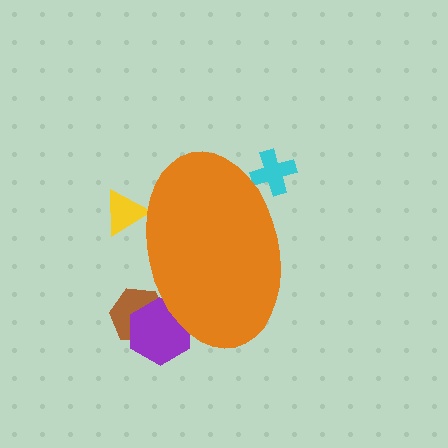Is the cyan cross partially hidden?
Yes, the cyan cross is partially hidden behind the orange ellipse.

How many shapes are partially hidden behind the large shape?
4 shapes are partially hidden.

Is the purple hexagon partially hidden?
Yes, the purple hexagon is partially hidden behind the orange ellipse.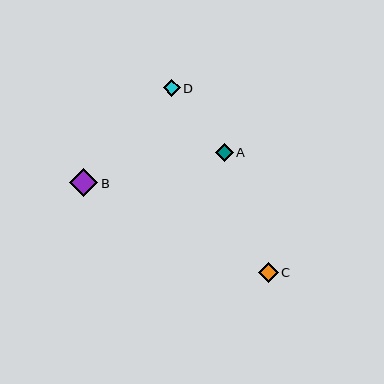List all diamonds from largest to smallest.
From largest to smallest: B, C, A, D.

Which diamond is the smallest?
Diamond D is the smallest with a size of approximately 17 pixels.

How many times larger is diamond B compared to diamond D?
Diamond B is approximately 1.7 times the size of diamond D.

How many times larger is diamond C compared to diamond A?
Diamond C is approximately 1.1 times the size of diamond A.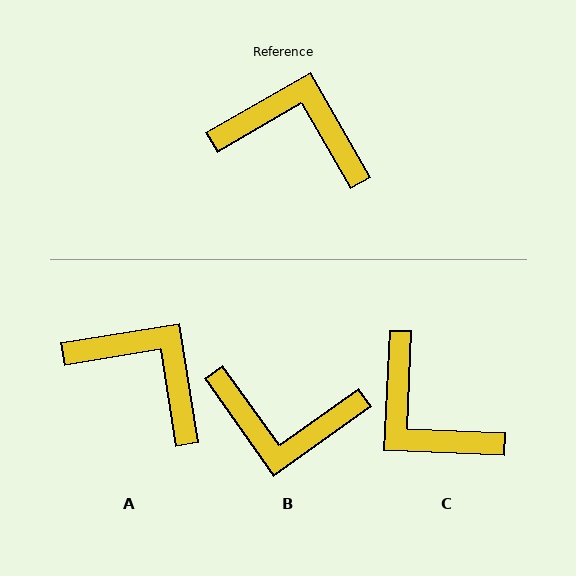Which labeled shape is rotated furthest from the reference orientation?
B, about 174 degrees away.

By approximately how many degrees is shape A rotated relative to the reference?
Approximately 21 degrees clockwise.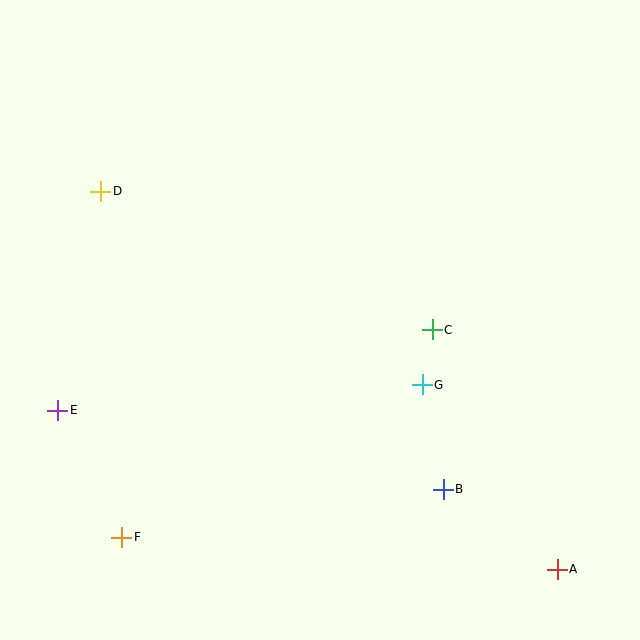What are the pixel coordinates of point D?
Point D is at (101, 191).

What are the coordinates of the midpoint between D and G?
The midpoint between D and G is at (261, 288).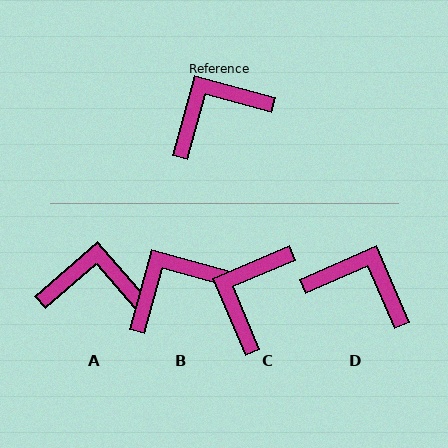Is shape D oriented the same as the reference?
No, it is off by about 51 degrees.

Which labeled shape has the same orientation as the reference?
B.